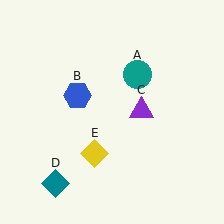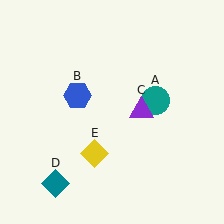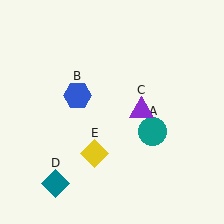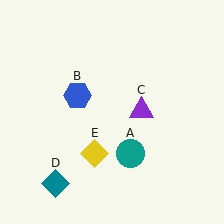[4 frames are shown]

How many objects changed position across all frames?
1 object changed position: teal circle (object A).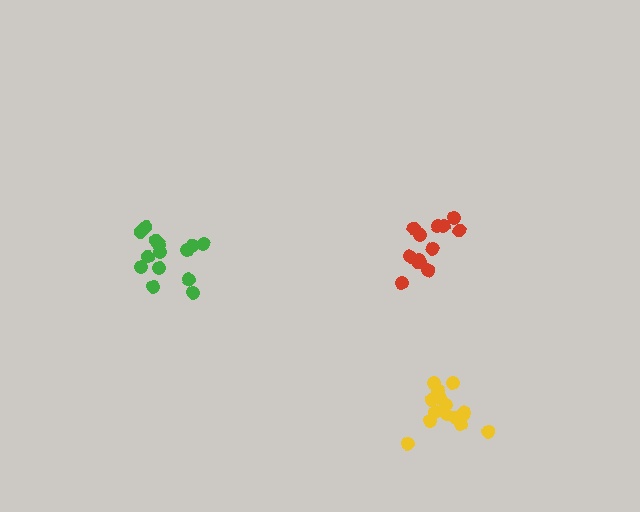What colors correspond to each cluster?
The clusters are colored: red, yellow, green.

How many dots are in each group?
Group 1: 13 dots, Group 2: 15 dots, Group 3: 14 dots (42 total).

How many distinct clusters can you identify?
There are 3 distinct clusters.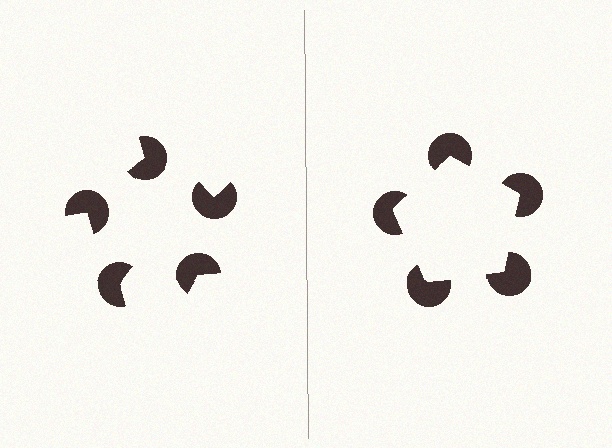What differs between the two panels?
The pac-man discs are positioned identically on both sides; only the wedge orientations differ. On the right they align to a pentagon; on the left they are misaligned.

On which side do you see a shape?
An illusory pentagon appears on the right side. On the left side the wedge cuts are rotated, so no coherent shape forms.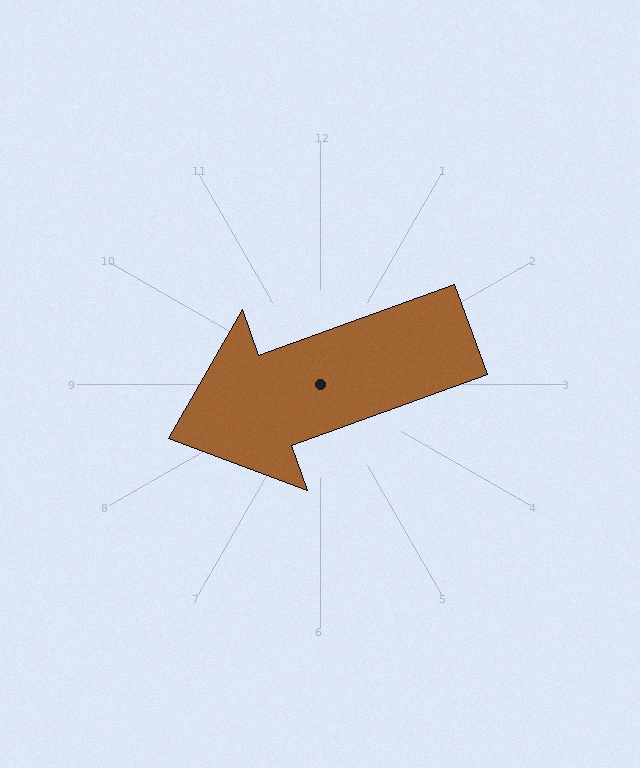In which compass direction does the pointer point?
West.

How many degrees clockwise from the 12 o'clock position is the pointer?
Approximately 250 degrees.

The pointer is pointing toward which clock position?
Roughly 8 o'clock.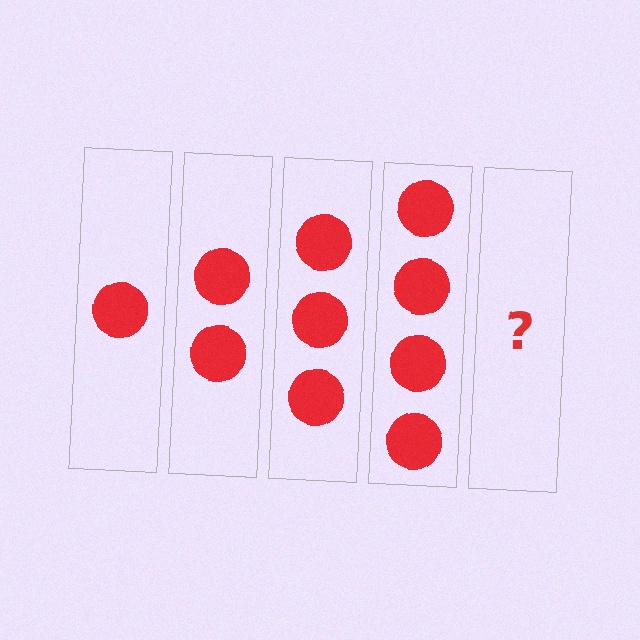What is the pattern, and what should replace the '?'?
The pattern is that each step adds one more circle. The '?' should be 5 circles.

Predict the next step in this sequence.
The next step is 5 circles.